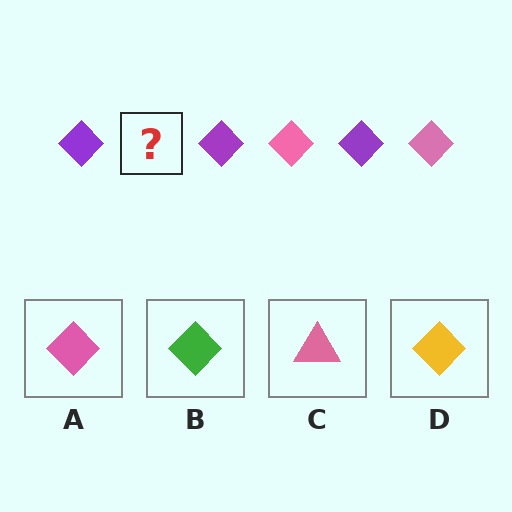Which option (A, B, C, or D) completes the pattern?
A.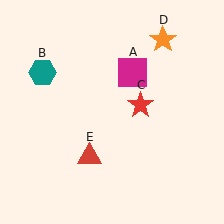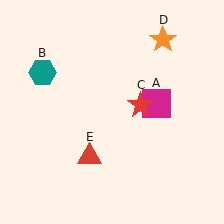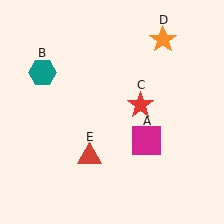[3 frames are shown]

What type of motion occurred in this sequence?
The magenta square (object A) rotated clockwise around the center of the scene.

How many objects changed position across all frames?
1 object changed position: magenta square (object A).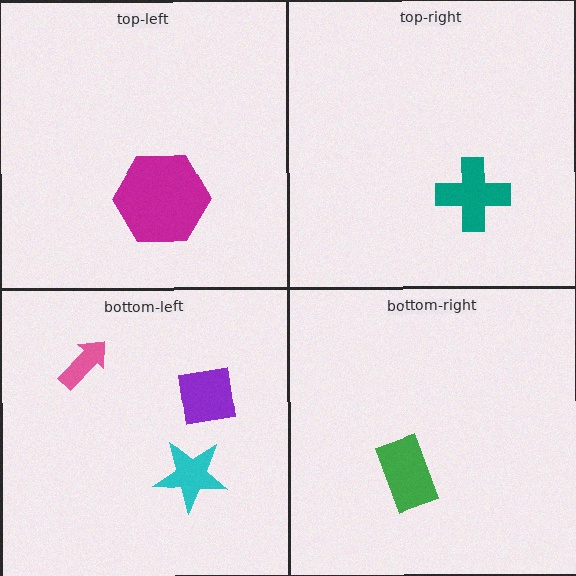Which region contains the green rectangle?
The bottom-right region.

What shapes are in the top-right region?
The teal cross.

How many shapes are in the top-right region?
1.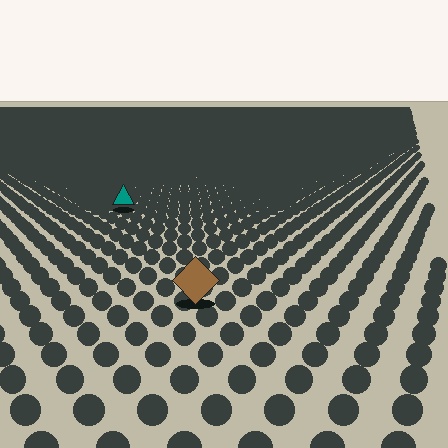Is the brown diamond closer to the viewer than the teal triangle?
Yes. The brown diamond is closer — you can tell from the texture gradient: the ground texture is coarser near it.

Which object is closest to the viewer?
The brown diamond is closest. The texture marks near it are larger and more spread out.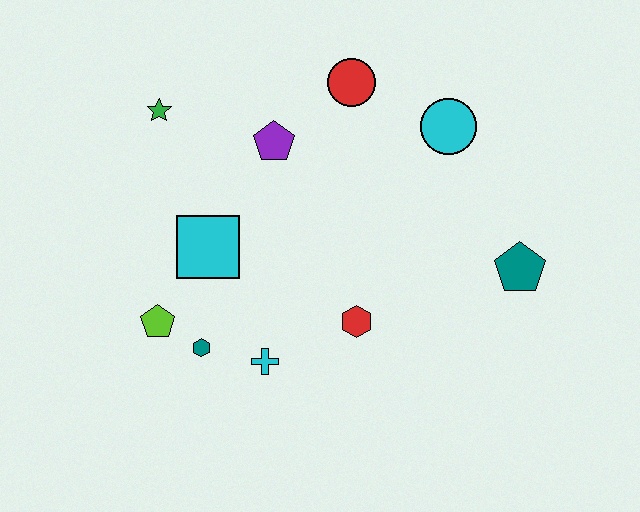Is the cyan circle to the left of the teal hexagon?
No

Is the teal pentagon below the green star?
Yes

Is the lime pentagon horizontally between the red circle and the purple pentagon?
No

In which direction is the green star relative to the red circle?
The green star is to the left of the red circle.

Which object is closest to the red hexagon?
The cyan cross is closest to the red hexagon.